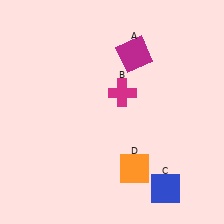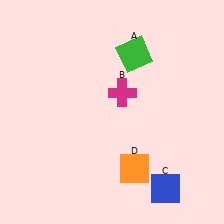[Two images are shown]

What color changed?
The square (A) changed from magenta in Image 1 to green in Image 2.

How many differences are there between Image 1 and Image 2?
There is 1 difference between the two images.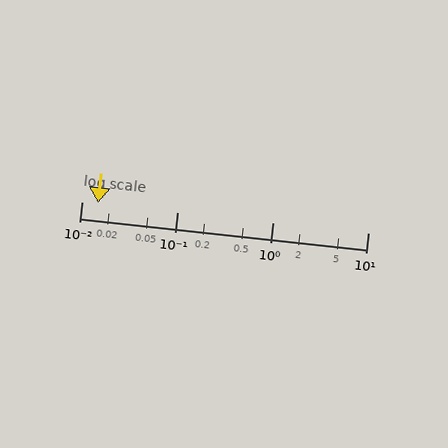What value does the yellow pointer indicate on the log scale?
The pointer indicates approximately 0.015.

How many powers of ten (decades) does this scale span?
The scale spans 3 decades, from 0.01 to 10.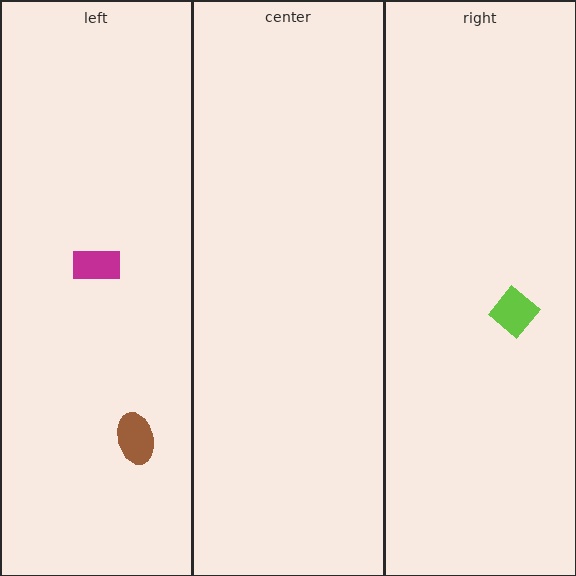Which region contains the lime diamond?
The right region.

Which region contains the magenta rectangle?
The left region.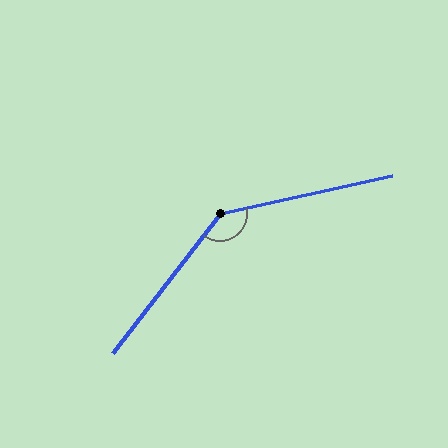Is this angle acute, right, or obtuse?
It is obtuse.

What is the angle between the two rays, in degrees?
Approximately 140 degrees.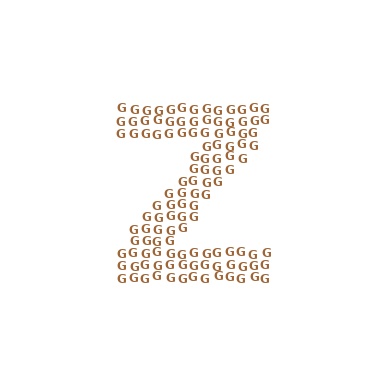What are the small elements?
The small elements are letter G's.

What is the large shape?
The large shape is the letter Z.